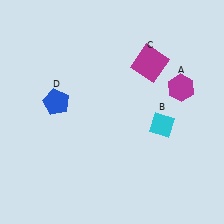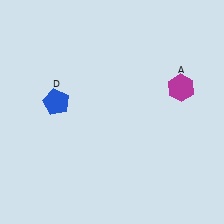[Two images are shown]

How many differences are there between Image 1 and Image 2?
There are 2 differences between the two images.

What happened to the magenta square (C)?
The magenta square (C) was removed in Image 2. It was in the top-right area of Image 1.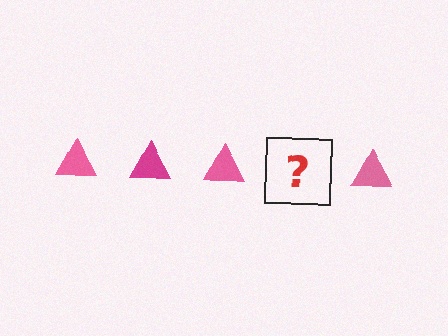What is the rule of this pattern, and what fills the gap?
The rule is that the pattern cycles through pink, magenta triangles. The gap should be filled with a magenta triangle.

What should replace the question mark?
The question mark should be replaced with a magenta triangle.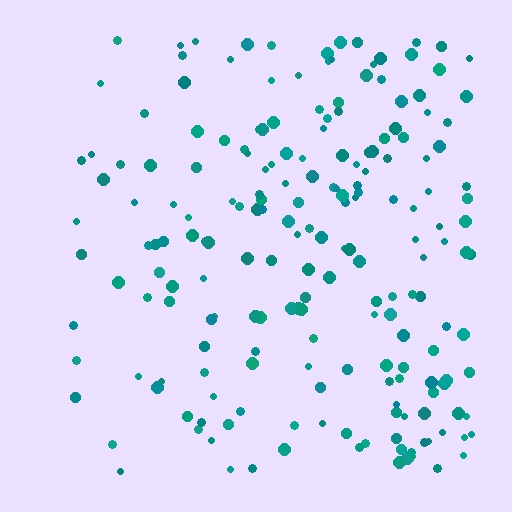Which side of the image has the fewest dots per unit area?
The left.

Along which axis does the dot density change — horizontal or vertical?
Horizontal.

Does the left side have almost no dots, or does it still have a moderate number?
Still a moderate number, just noticeably fewer than the right.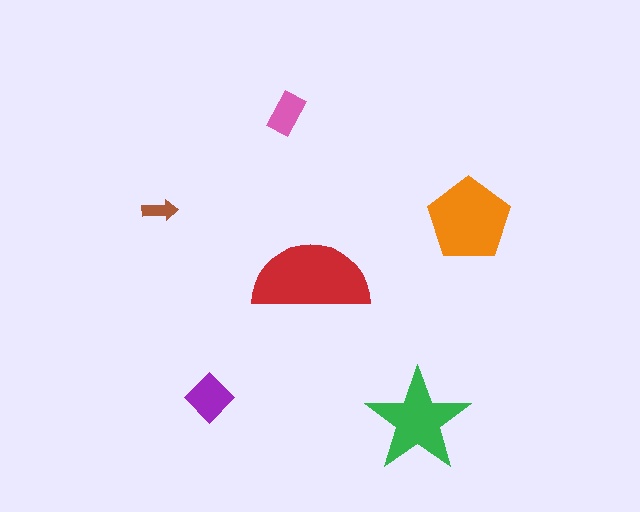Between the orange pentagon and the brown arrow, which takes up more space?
The orange pentagon.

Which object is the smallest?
The brown arrow.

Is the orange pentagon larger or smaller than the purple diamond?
Larger.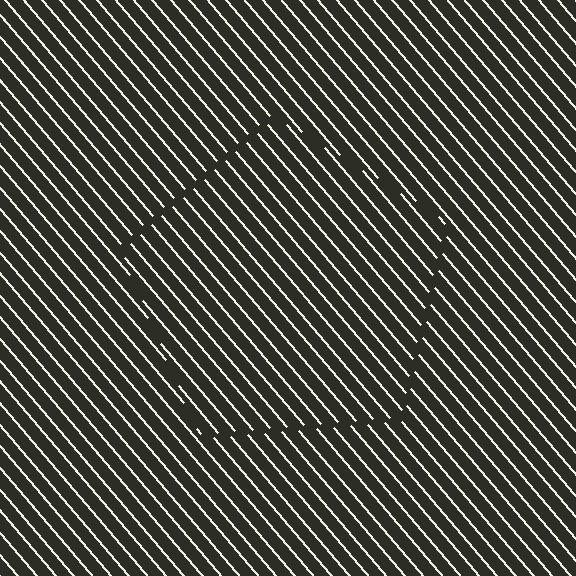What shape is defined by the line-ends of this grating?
An illusory pentagon. The interior of the shape contains the same grating, shifted by half a period — the contour is defined by the phase discontinuity where line-ends from the inner and outer gratings abut.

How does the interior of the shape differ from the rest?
The interior of the shape contains the same grating, shifted by half a period — the contour is defined by the phase discontinuity where line-ends from the inner and outer gratings abut.